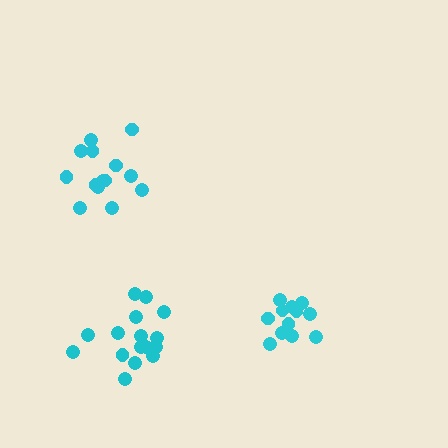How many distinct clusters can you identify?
There are 3 distinct clusters.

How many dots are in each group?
Group 1: 14 dots, Group 2: 12 dots, Group 3: 16 dots (42 total).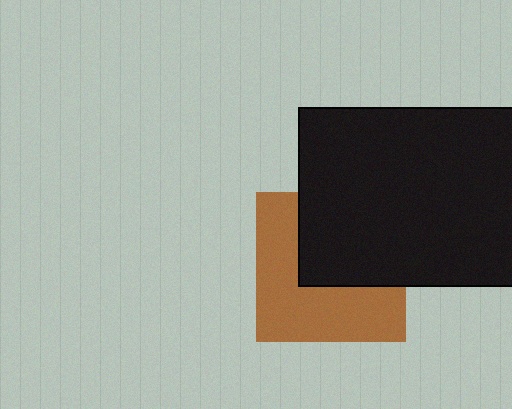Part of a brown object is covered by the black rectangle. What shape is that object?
It is a square.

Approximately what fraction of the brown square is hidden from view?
Roughly 46% of the brown square is hidden behind the black rectangle.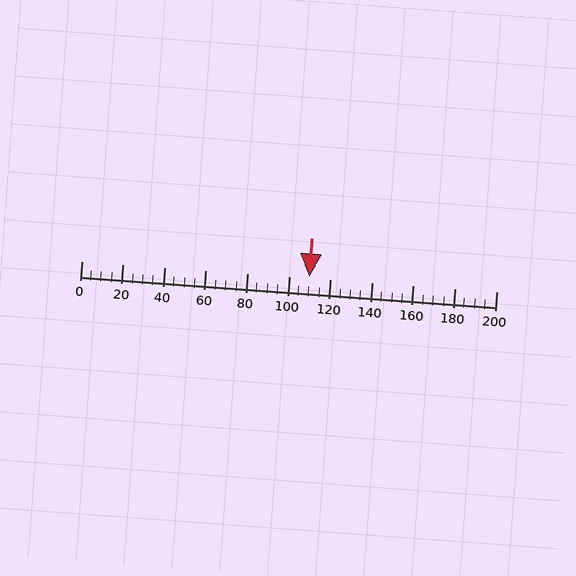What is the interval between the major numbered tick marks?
The major tick marks are spaced 20 units apart.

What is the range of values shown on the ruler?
The ruler shows values from 0 to 200.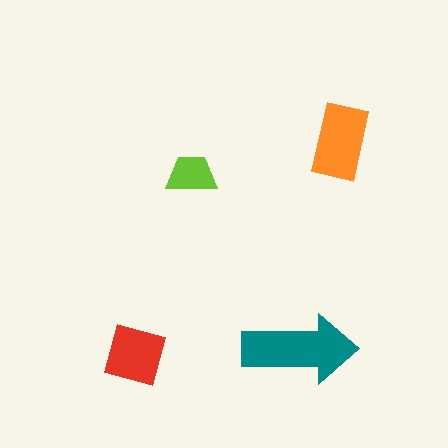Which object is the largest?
The teal arrow.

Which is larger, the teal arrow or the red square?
The teal arrow.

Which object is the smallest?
The lime trapezoid.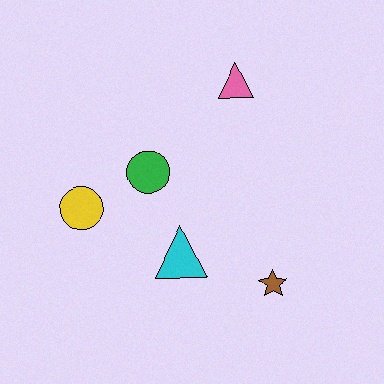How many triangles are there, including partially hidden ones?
There are 2 triangles.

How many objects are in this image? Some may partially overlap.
There are 5 objects.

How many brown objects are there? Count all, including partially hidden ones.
There is 1 brown object.